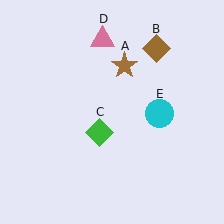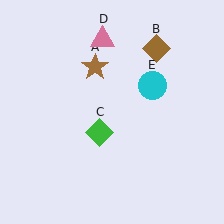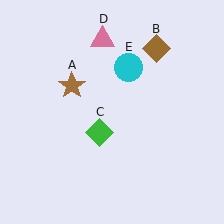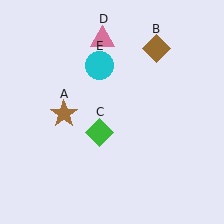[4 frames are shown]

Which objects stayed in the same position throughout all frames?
Brown diamond (object B) and green diamond (object C) and pink triangle (object D) remained stationary.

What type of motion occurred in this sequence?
The brown star (object A), cyan circle (object E) rotated counterclockwise around the center of the scene.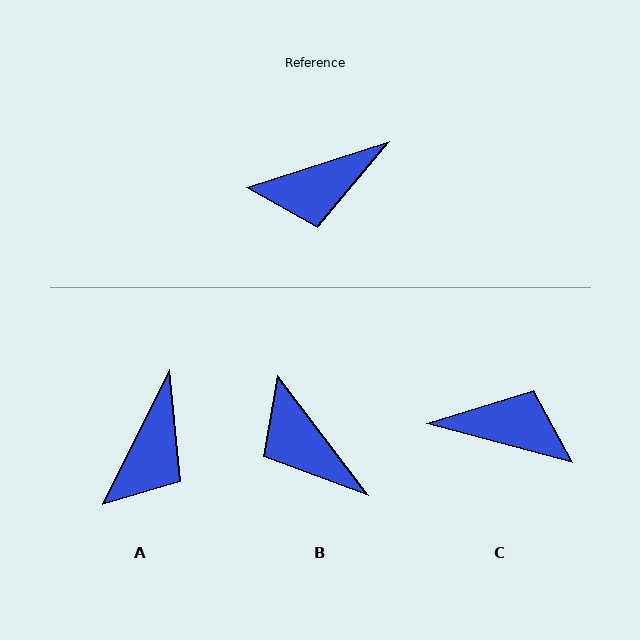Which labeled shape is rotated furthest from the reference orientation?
C, about 147 degrees away.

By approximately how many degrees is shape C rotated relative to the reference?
Approximately 147 degrees counter-clockwise.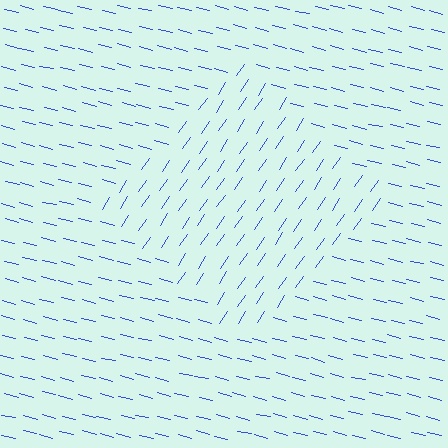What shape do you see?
I see a diamond.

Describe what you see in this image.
The image is filled with small blue line segments. A diamond region in the image has lines oriented differently from the surrounding lines, creating a visible texture boundary.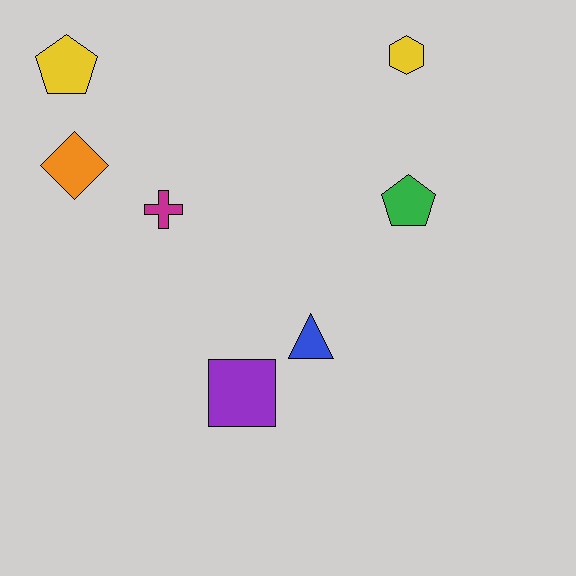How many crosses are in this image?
There is 1 cross.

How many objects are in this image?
There are 7 objects.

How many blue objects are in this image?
There is 1 blue object.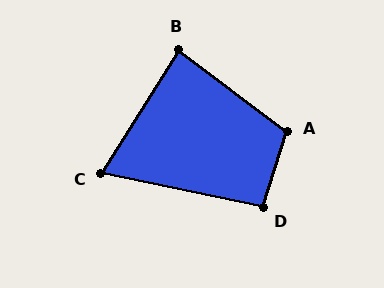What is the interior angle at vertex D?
Approximately 95 degrees (obtuse).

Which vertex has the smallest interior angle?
C, at approximately 70 degrees.